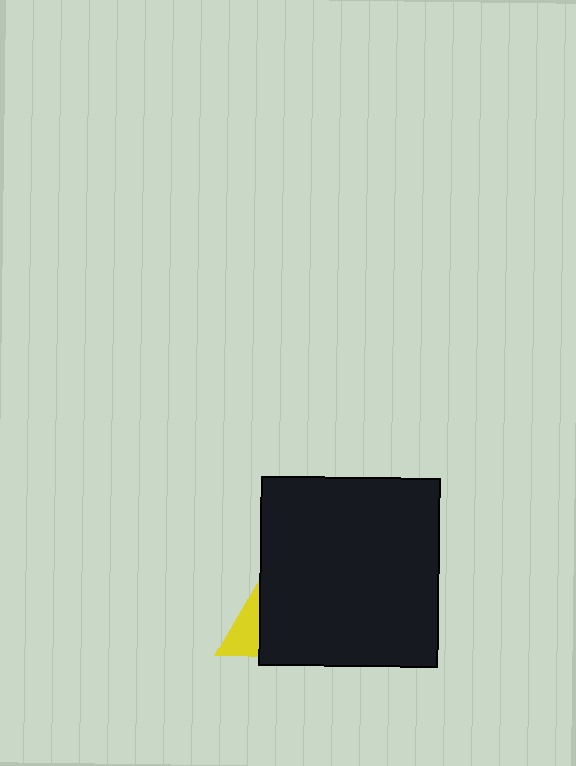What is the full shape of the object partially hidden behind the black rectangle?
The partially hidden object is a yellow triangle.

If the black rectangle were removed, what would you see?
You would see the complete yellow triangle.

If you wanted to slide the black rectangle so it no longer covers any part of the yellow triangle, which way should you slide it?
Slide it right — that is the most direct way to separate the two shapes.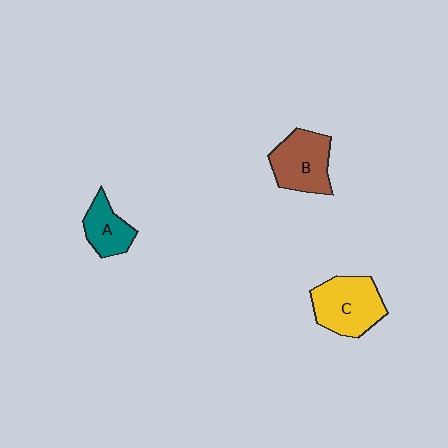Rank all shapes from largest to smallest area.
From largest to smallest: C (yellow), B (brown), A (teal).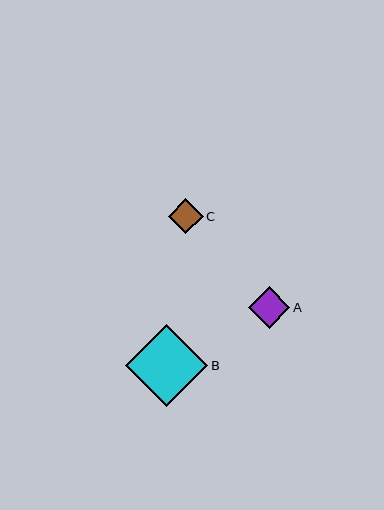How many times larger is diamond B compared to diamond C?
Diamond B is approximately 2.3 times the size of diamond C.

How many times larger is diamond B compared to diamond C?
Diamond B is approximately 2.3 times the size of diamond C.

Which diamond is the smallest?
Diamond C is the smallest with a size of approximately 35 pixels.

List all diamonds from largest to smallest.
From largest to smallest: B, A, C.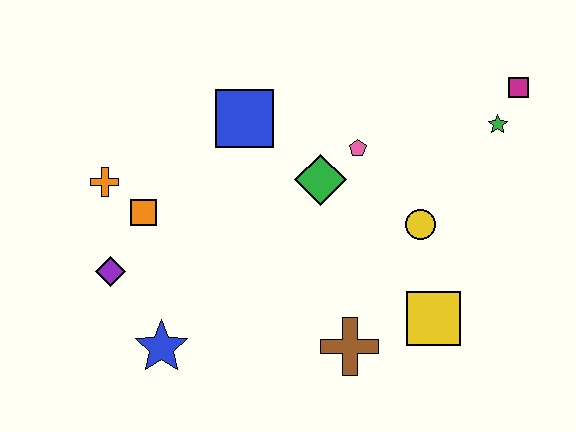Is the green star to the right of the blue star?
Yes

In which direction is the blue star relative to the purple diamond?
The blue star is below the purple diamond.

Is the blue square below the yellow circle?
No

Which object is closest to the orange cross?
The orange square is closest to the orange cross.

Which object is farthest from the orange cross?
The magenta square is farthest from the orange cross.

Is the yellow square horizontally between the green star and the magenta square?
No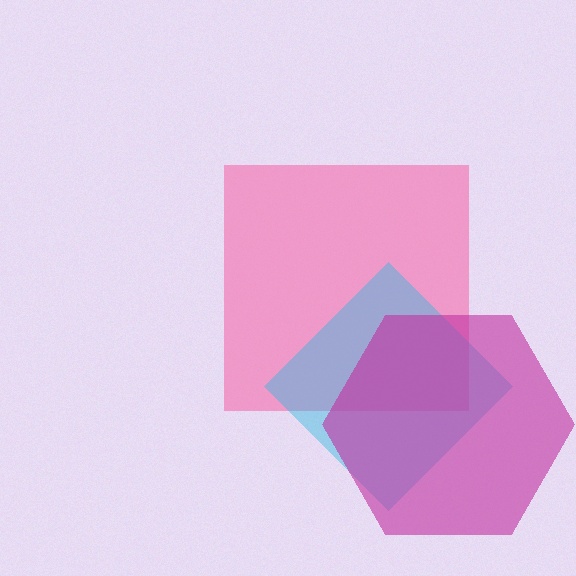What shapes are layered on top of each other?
The layered shapes are: a pink square, a cyan diamond, a magenta hexagon.